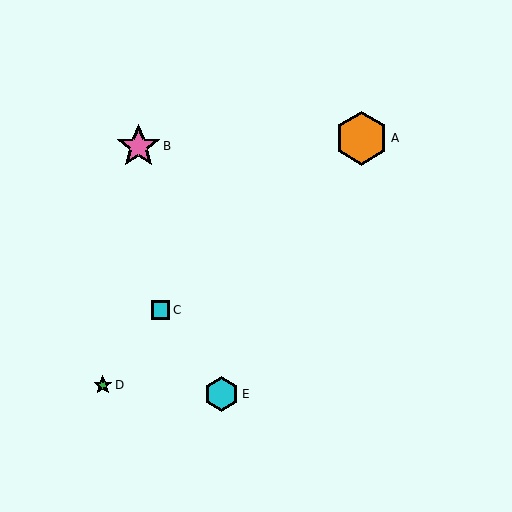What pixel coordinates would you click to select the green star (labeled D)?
Click at (103, 385) to select the green star D.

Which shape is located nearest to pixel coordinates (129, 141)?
The pink star (labeled B) at (138, 146) is nearest to that location.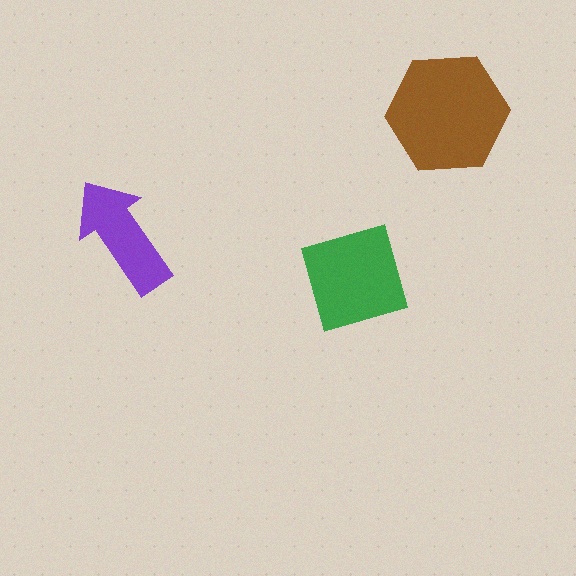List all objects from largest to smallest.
The brown hexagon, the green square, the purple arrow.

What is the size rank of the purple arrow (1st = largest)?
3rd.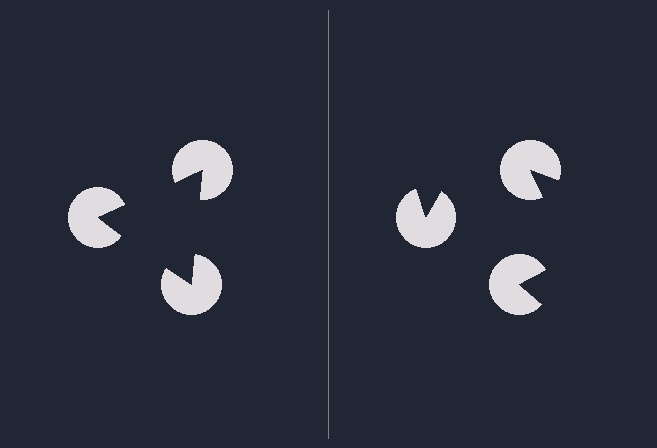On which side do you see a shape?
An illusory triangle appears on the left side. On the right side the wedge cuts are rotated, so no coherent shape forms.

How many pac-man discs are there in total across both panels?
6 — 3 on each side.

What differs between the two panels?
The pac-man discs are positioned identically on both sides; only the wedge orientations differ. On the left they align to a triangle; on the right they are misaligned.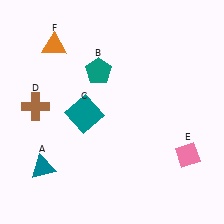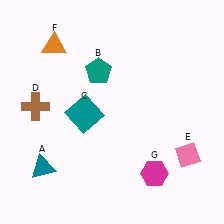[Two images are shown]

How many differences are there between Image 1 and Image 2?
There is 1 difference between the two images.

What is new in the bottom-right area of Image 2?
A magenta hexagon (G) was added in the bottom-right area of Image 2.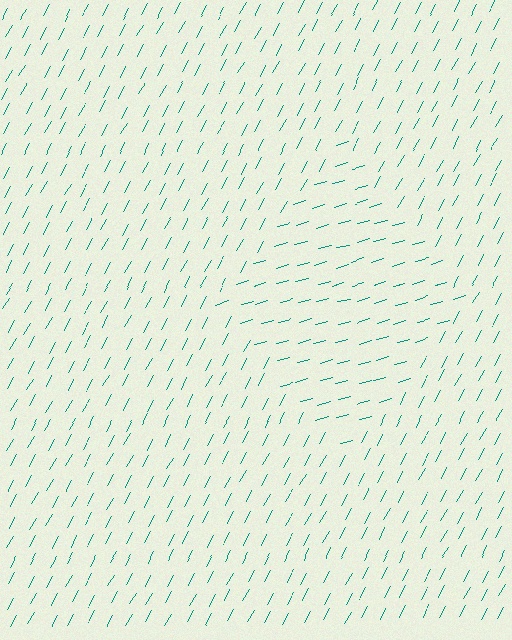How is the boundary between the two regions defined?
The boundary is defined purely by a change in line orientation (approximately 45 degrees difference). All lines are the same color and thickness.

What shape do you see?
I see a diamond.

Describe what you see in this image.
The image is filled with small teal line segments. A diamond region in the image has lines oriented differently from the surrounding lines, creating a visible texture boundary.